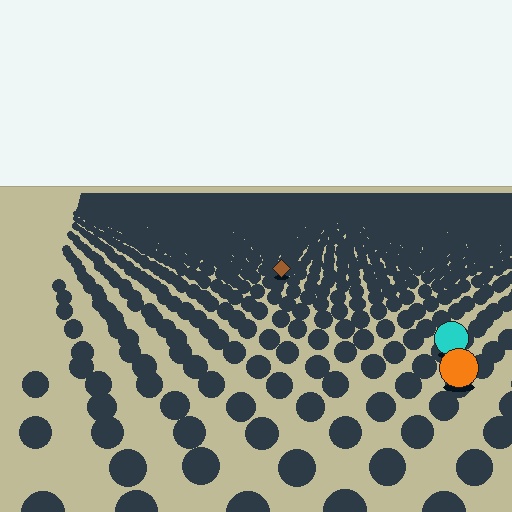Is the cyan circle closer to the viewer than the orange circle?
No. The orange circle is closer — you can tell from the texture gradient: the ground texture is coarser near it.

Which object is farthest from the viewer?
The brown diamond is farthest from the viewer. It appears smaller and the ground texture around it is denser.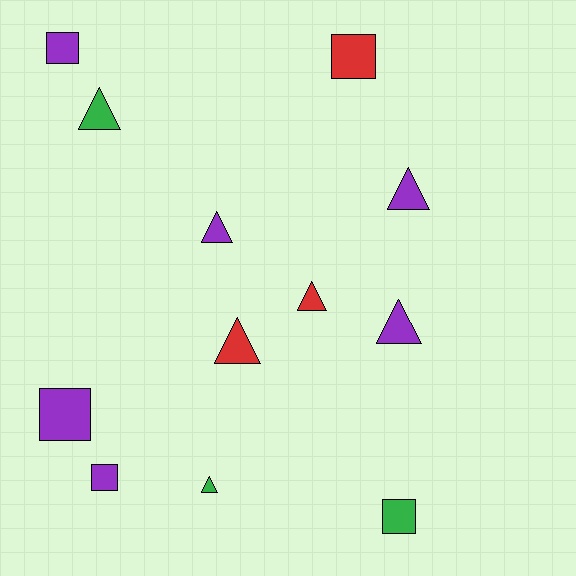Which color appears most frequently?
Purple, with 6 objects.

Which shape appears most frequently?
Triangle, with 7 objects.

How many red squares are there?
There is 1 red square.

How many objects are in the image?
There are 12 objects.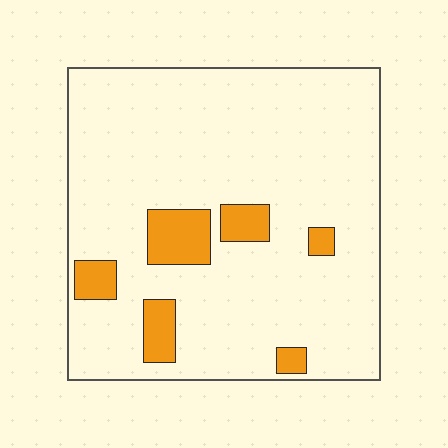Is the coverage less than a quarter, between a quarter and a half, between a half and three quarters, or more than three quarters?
Less than a quarter.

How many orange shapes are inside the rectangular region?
6.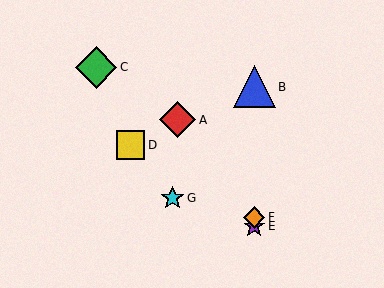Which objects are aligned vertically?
Objects B, E, F are aligned vertically.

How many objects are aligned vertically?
3 objects (B, E, F) are aligned vertically.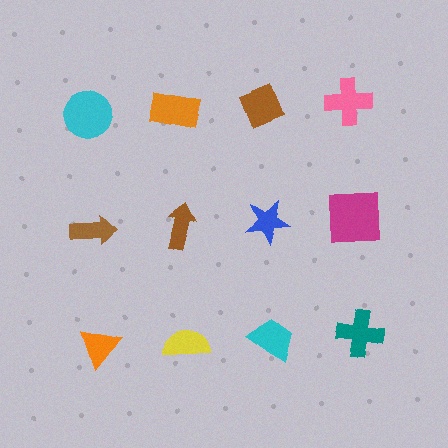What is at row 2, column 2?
A brown arrow.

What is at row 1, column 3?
A brown diamond.